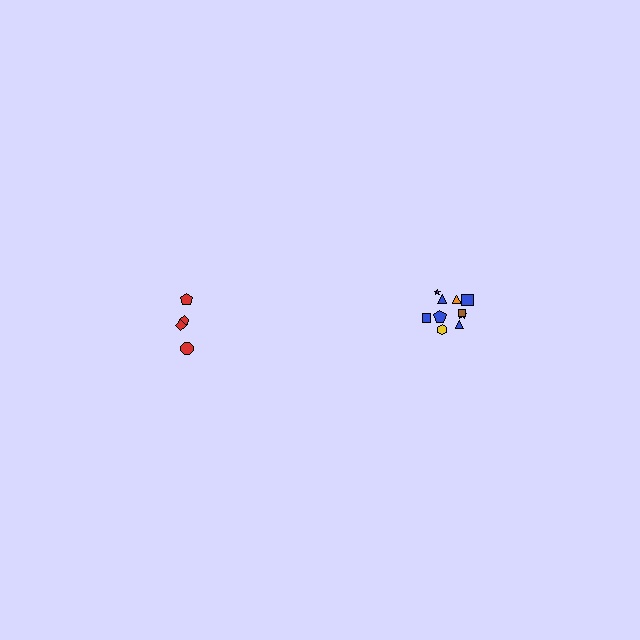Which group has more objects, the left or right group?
The right group.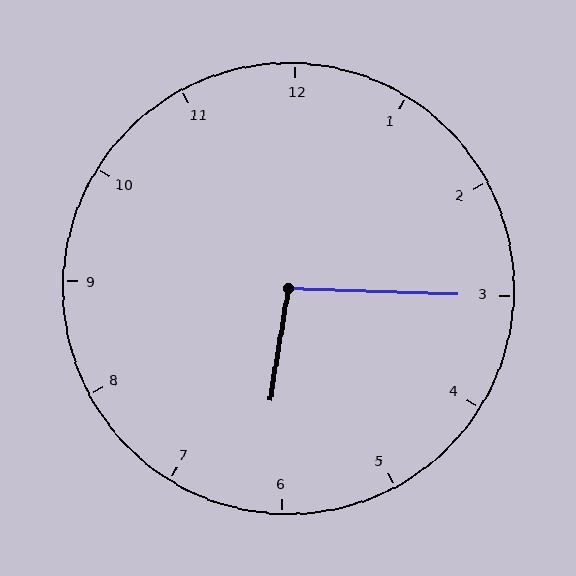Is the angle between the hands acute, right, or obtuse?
It is obtuse.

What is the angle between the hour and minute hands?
Approximately 98 degrees.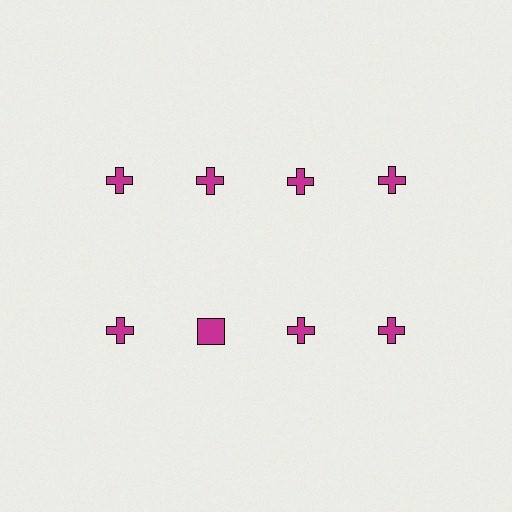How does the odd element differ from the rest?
It has a different shape: square instead of cross.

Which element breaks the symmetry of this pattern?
The magenta square in the second row, second from left column breaks the symmetry. All other shapes are magenta crosses.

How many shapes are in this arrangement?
There are 8 shapes arranged in a grid pattern.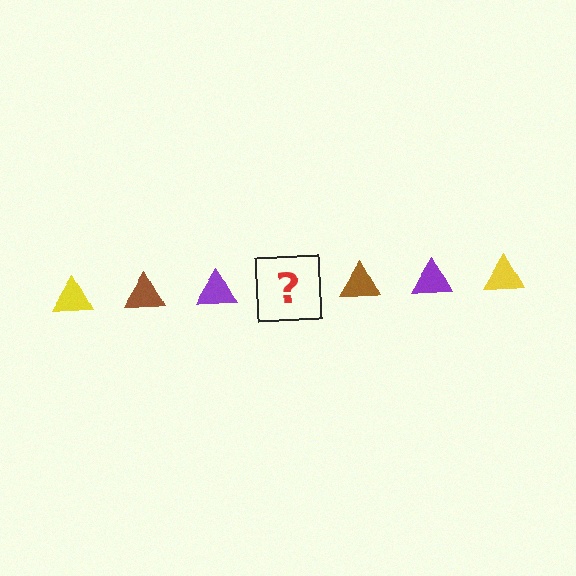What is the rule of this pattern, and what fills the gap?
The rule is that the pattern cycles through yellow, brown, purple triangles. The gap should be filled with a yellow triangle.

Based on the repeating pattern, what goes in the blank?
The blank should be a yellow triangle.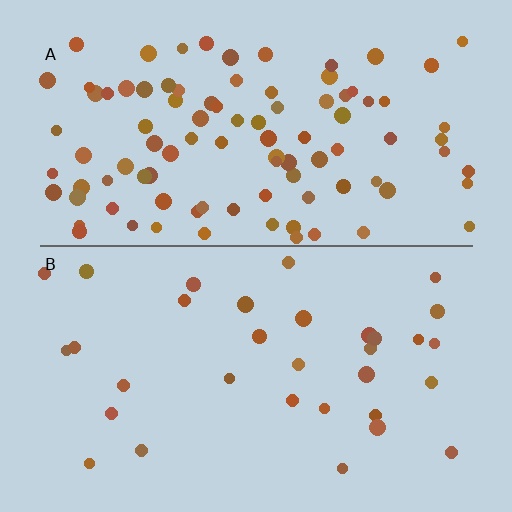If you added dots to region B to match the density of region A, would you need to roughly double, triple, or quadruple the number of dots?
Approximately triple.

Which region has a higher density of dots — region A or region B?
A (the top).